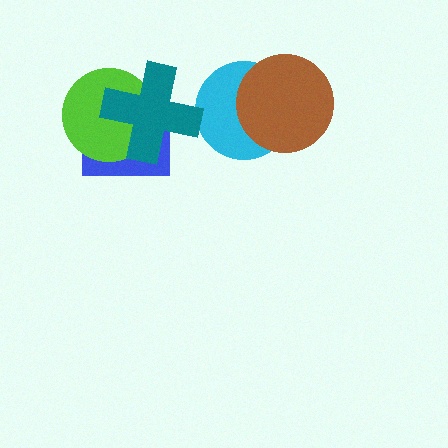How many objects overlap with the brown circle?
1 object overlaps with the brown circle.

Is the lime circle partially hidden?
Yes, it is partially covered by another shape.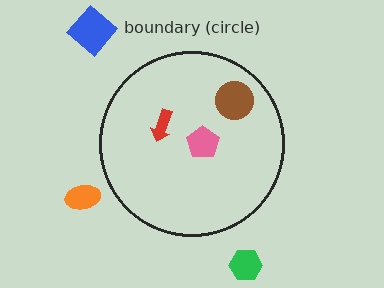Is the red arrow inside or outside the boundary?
Inside.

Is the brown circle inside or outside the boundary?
Inside.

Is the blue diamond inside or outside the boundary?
Outside.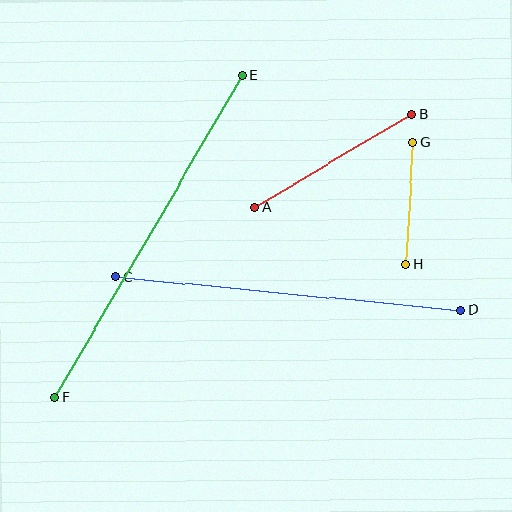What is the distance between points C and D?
The distance is approximately 347 pixels.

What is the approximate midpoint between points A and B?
The midpoint is at approximately (333, 161) pixels.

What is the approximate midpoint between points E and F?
The midpoint is at approximately (148, 236) pixels.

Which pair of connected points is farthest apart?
Points E and F are farthest apart.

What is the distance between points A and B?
The distance is approximately 183 pixels.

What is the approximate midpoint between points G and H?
The midpoint is at approximately (409, 203) pixels.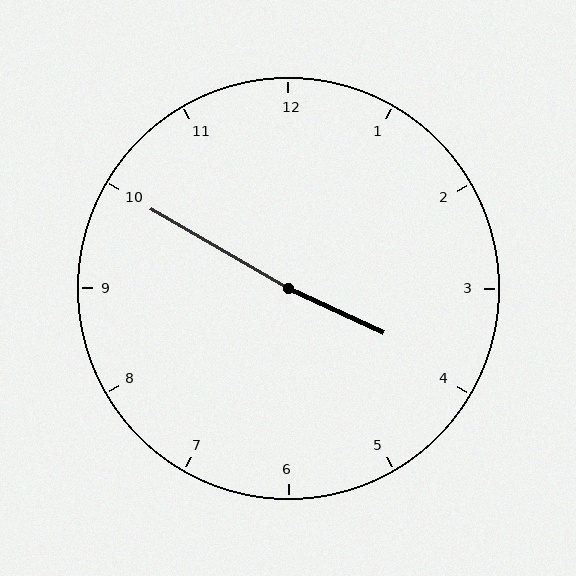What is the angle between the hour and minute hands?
Approximately 175 degrees.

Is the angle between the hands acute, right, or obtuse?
It is obtuse.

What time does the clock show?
3:50.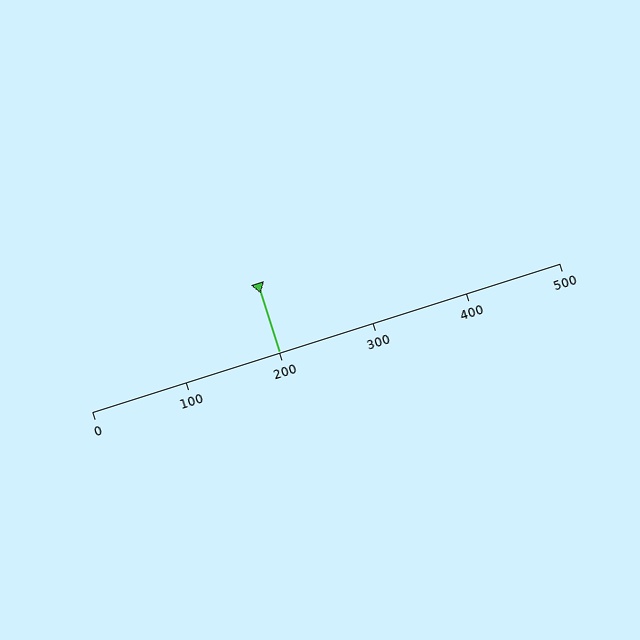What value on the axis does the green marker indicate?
The marker indicates approximately 200.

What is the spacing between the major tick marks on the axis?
The major ticks are spaced 100 apart.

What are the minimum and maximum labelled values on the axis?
The axis runs from 0 to 500.